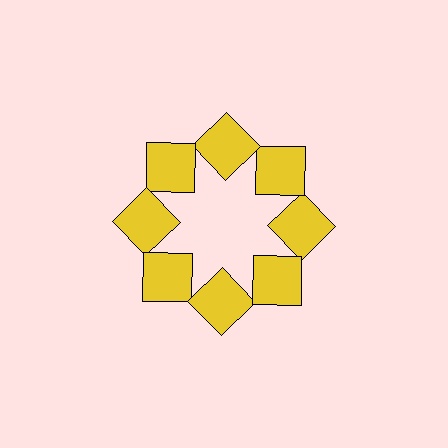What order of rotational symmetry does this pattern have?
This pattern has 8-fold rotational symmetry.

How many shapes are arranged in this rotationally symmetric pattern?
There are 8 shapes, arranged in 8 groups of 1.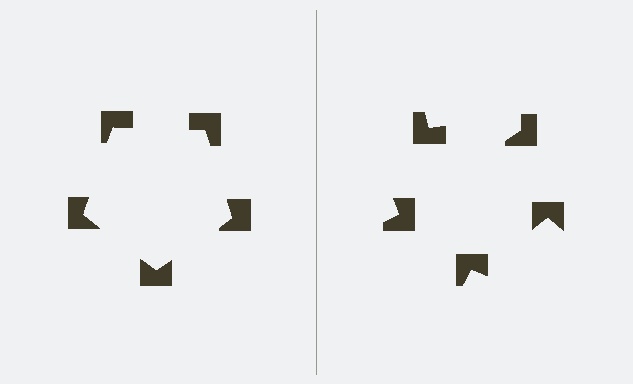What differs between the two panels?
The notched squares are positioned identically on both sides; only the wedge orientations differ. On the left they align to a pentagon; on the right they are misaligned.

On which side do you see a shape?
An illusory pentagon appears on the left side. On the right side the wedge cuts are rotated, so no coherent shape forms.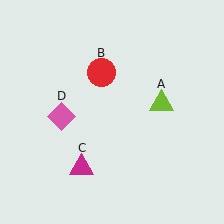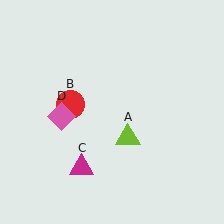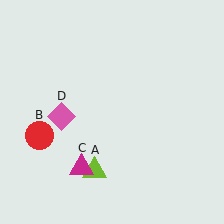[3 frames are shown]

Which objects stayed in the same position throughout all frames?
Magenta triangle (object C) and pink diamond (object D) remained stationary.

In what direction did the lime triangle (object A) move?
The lime triangle (object A) moved down and to the left.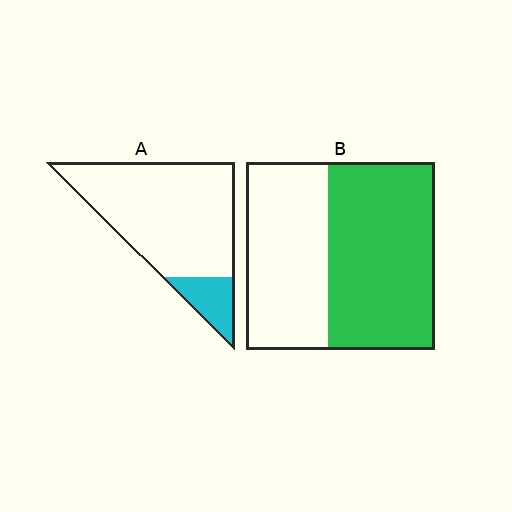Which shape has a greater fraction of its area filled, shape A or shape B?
Shape B.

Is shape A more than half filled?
No.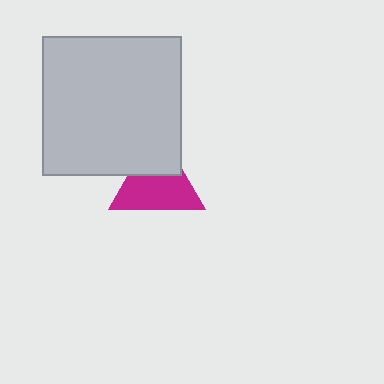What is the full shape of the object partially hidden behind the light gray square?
The partially hidden object is a magenta triangle.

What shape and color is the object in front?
The object in front is a light gray square.